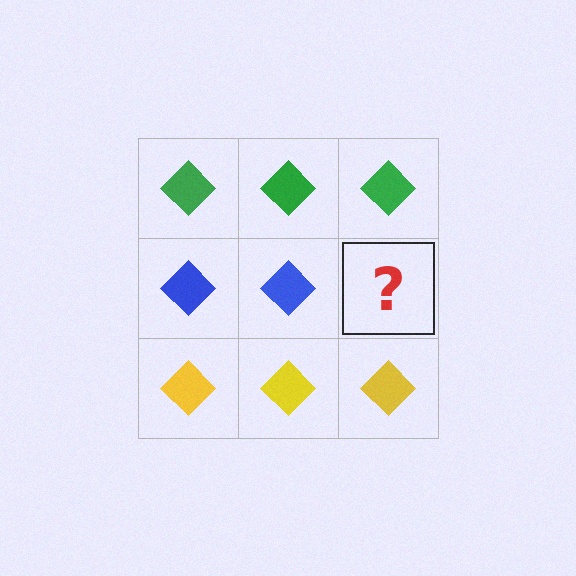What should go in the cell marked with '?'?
The missing cell should contain a blue diamond.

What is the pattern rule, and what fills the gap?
The rule is that each row has a consistent color. The gap should be filled with a blue diamond.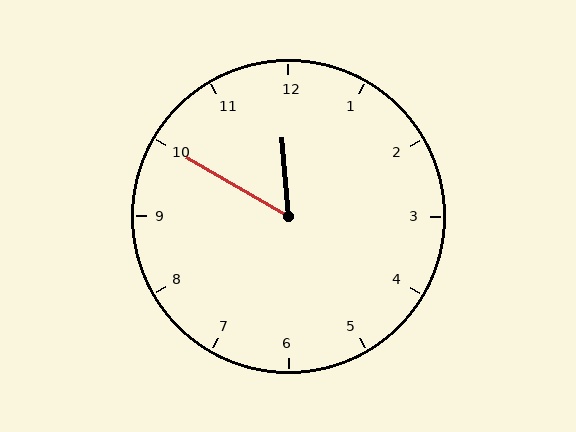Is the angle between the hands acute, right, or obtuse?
It is acute.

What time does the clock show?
11:50.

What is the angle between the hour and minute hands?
Approximately 55 degrees.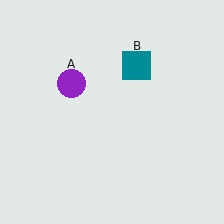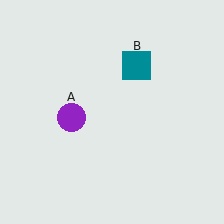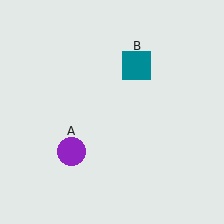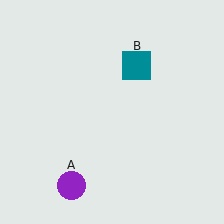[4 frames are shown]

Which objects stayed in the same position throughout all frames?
Teal square (object B) remained stationary.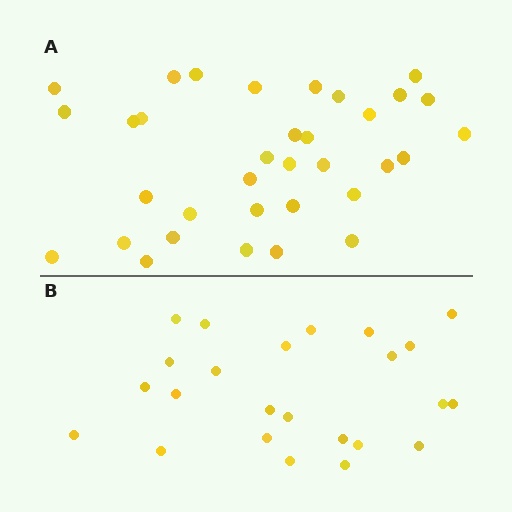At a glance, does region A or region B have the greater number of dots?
Region A (the top region) has more dots.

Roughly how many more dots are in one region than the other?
Region A has roughly 10 or so more dots than region B.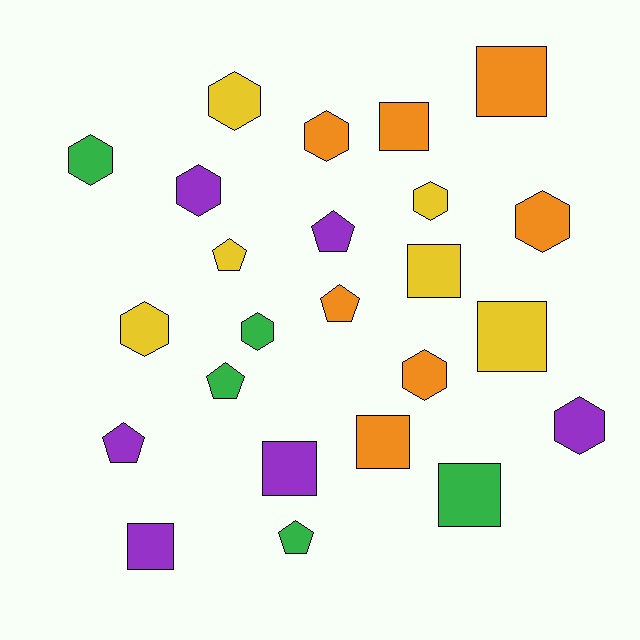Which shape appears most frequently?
Hexagon, with 10 objects.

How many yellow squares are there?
There are 2 yellow squares.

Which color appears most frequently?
Orange, with 7 objects.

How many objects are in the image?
There are 24 objects.